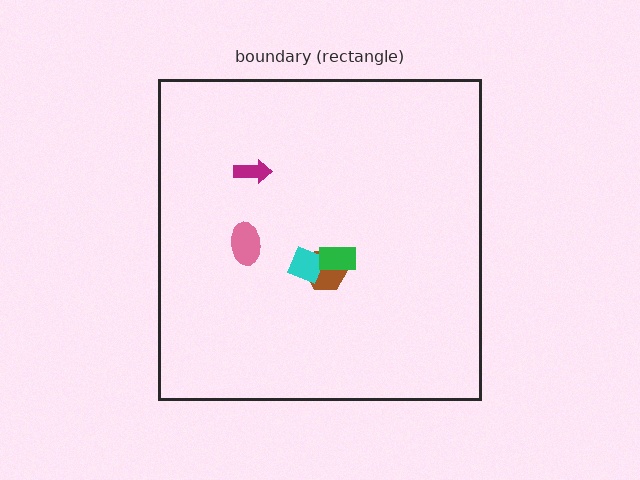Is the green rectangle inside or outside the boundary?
Inside.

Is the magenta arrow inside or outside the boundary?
Inside.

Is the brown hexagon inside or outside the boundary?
Inside.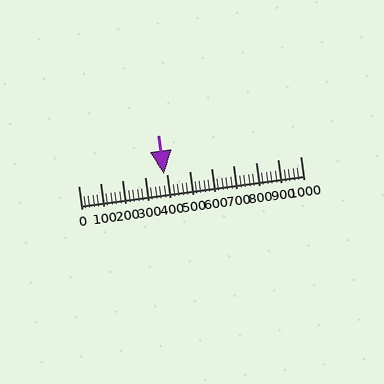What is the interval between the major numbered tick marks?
The major tick marks are spaced 100 units apart.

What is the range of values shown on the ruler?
The ruler shows values from 0 to 1000.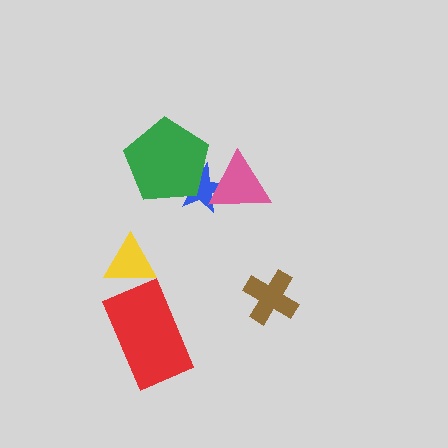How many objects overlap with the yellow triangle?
0 objects overlap with the yellow triangle.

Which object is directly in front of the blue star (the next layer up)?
The pink triangle is directly in front of the blue star.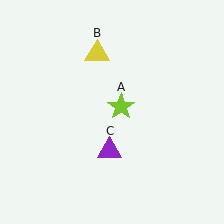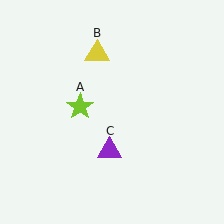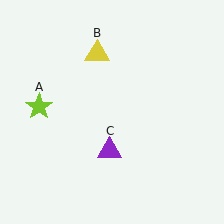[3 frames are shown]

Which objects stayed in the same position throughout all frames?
Yellow triangle (object B) and purple triangle (object C) remained stationary.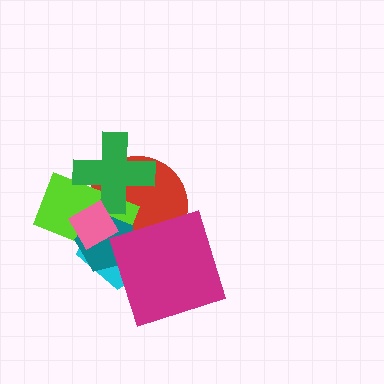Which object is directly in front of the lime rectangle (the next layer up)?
The green cross is directly in front of the lime rectangle.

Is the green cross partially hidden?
Yes, it is partially covered by another shape.